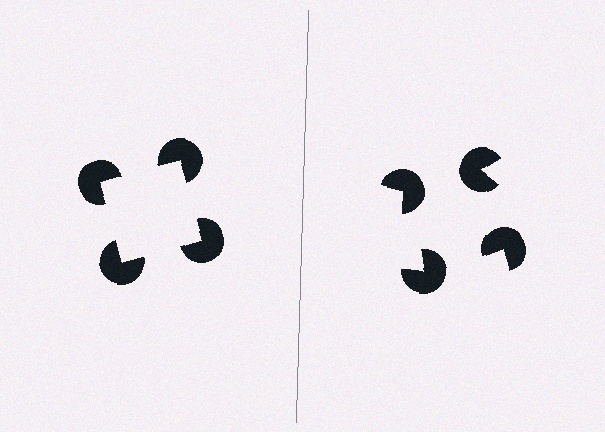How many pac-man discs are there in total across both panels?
8 — 4 on each side.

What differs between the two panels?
The pac-man discs are positioned identically on both sides; only the wedge orientations differ. On the left they align to a square; on the right they are misaligned.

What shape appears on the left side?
An illusory square.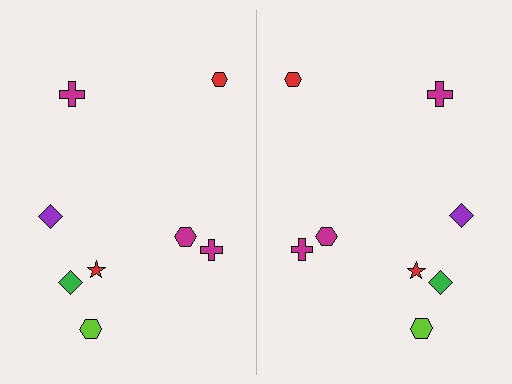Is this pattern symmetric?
Yes, this pattern has bilateral (reflection) symmetry.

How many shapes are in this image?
There are 16 shapes in this image.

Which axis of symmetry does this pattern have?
The pattern has a vertical axis of symmetry running through the center of the image.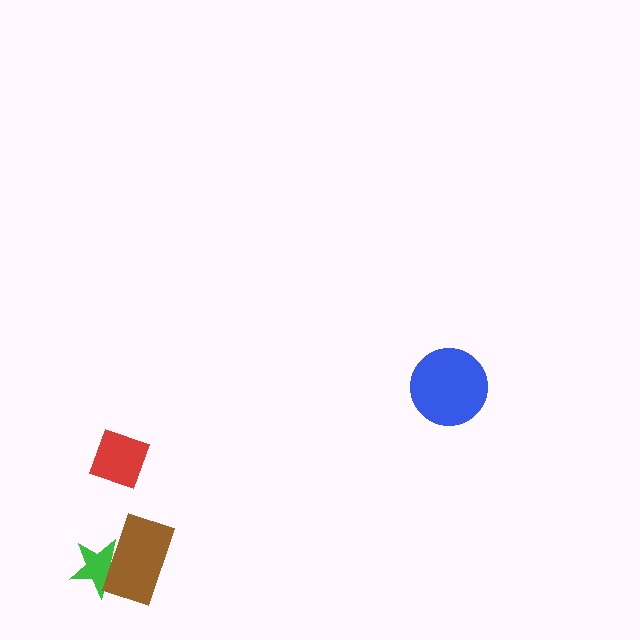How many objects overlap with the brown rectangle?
1 object overlaps with the brown rectangle.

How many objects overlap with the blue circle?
0 objects overlap with the blue circle.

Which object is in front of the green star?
The brown rectangle is in front of the green star.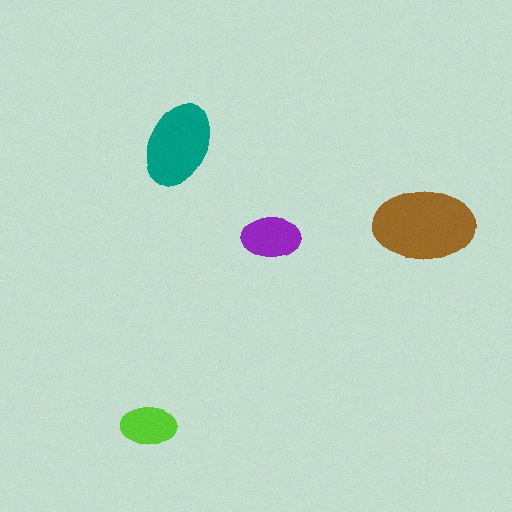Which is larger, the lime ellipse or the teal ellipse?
The teal one.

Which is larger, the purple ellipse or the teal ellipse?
The teal one.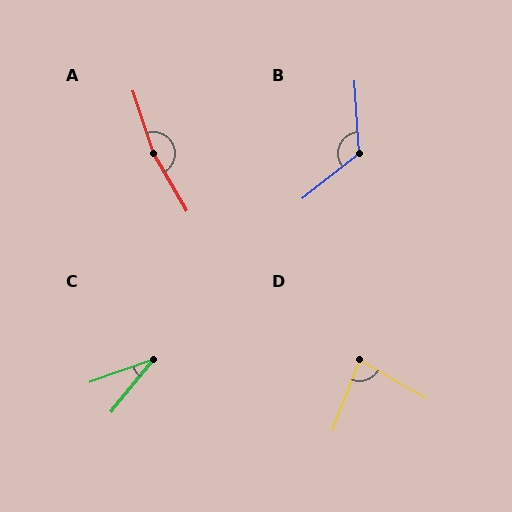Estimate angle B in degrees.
Approximately 125 degrees.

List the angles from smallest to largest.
C (31°), D (81°), B (125°), A (168°).